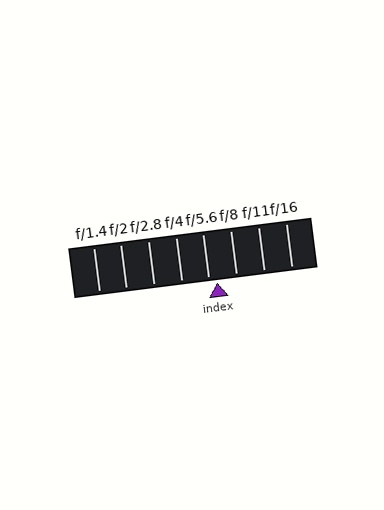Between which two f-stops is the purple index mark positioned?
The index mark is between f/5.6 and f/8.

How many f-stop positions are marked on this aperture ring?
There are 8 f-stop positions marked.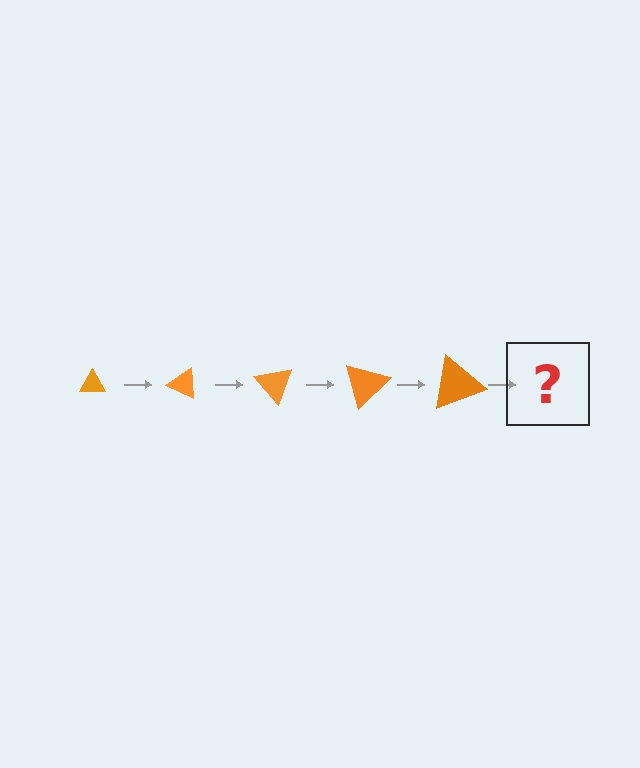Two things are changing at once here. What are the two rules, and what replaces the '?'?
The two rules are that the triangle grows larger each step and it rotates 25 degrees each step. The '?' should be a triangle, larger than the previous one and rotated 125 degrees from the start.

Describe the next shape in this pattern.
It should be a triangle, larger than the previous one and rotated 125 degrees from the start.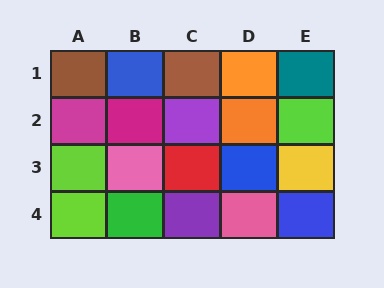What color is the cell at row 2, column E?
Lime.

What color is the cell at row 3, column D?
Blue.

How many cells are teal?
1 cell is teal.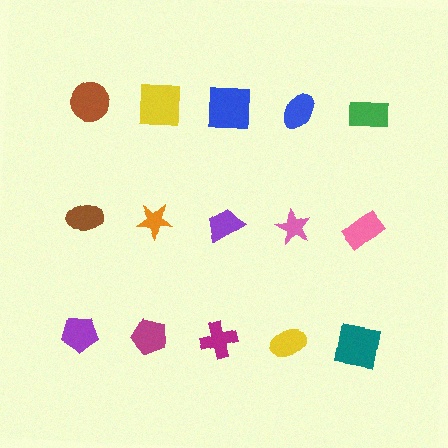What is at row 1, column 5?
A green rectangle.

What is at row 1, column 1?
A brown circle.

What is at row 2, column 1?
A brown ellipse.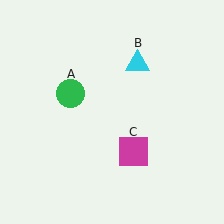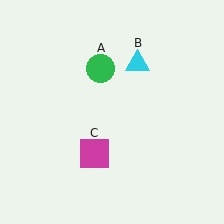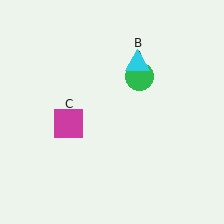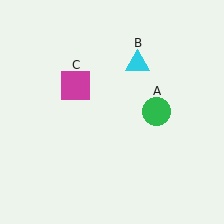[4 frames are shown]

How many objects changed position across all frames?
2 objects changed position: green circle (object A), magenta square (object C).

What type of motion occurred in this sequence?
The green circle (object A), magenta square (object C) rotated clockwise around the center of the scene.